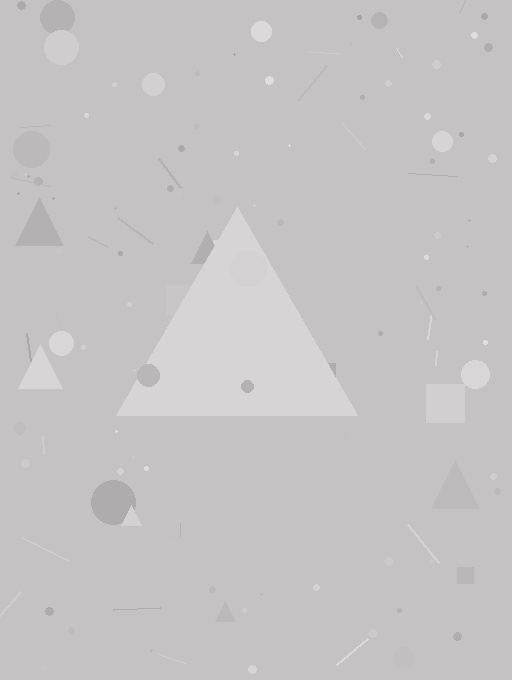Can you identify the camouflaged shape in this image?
The camouflaged shape is a triangle.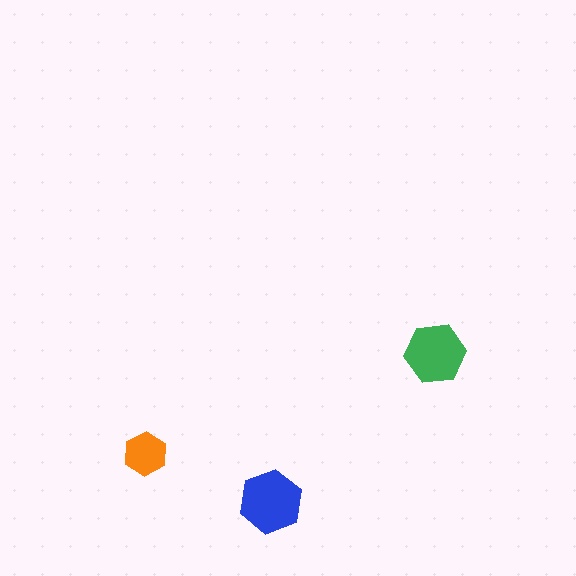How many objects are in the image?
There are 3 objects in the image.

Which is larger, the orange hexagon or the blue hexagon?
The blue one.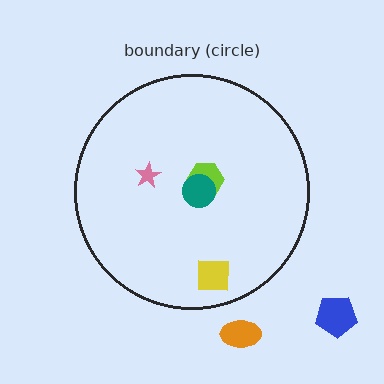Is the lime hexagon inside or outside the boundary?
Inside.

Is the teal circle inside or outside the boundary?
Inside.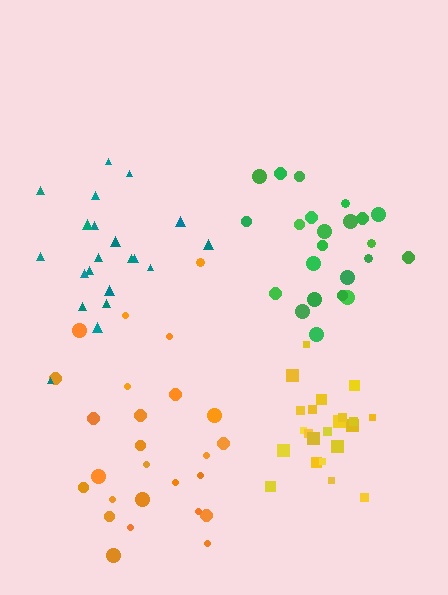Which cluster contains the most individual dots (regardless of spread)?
Orange (26).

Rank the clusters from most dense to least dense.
yellow, green, teal, orange.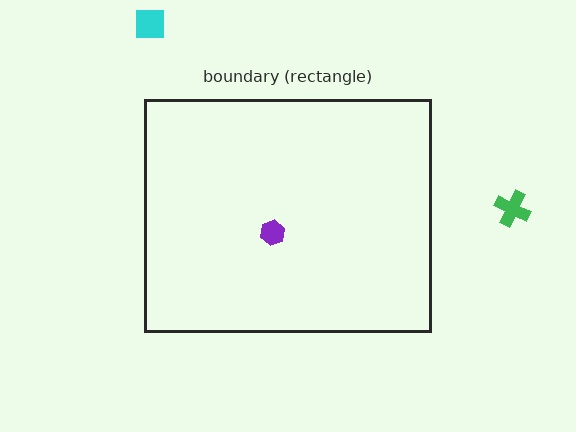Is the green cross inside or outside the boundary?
Outside.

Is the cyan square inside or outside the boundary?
Outside.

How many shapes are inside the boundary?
1 inside, 2 outside.